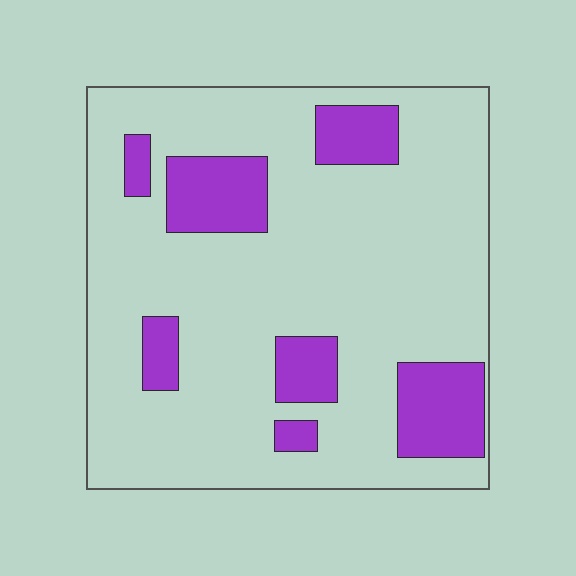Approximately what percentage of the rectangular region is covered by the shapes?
Approximately 20%.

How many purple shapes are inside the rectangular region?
7.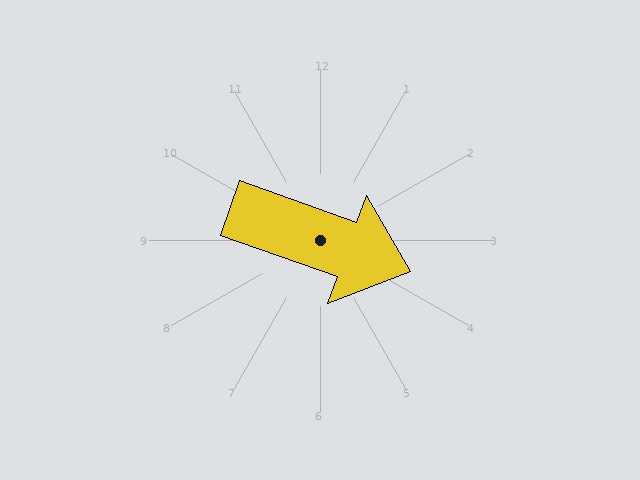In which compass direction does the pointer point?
East.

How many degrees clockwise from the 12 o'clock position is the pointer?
Approximately 109 degrees.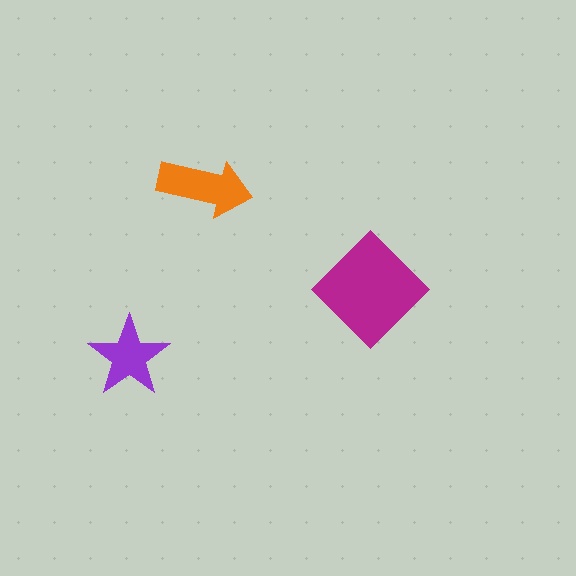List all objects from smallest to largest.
The purple star, the orange arrow, the magenta diamond.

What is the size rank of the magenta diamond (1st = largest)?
1st.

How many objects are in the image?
There are 3 objects in the image.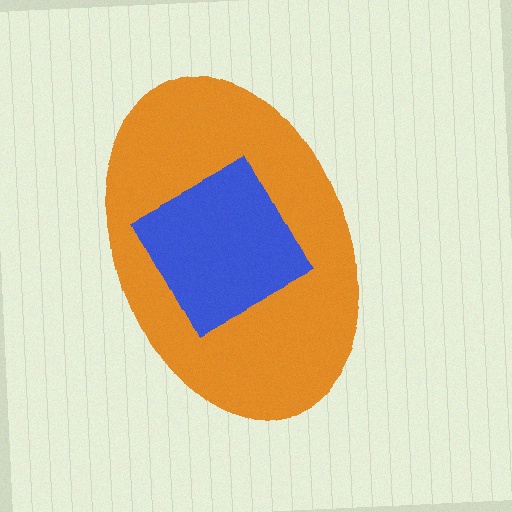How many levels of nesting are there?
2.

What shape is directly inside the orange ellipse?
The blue diamond.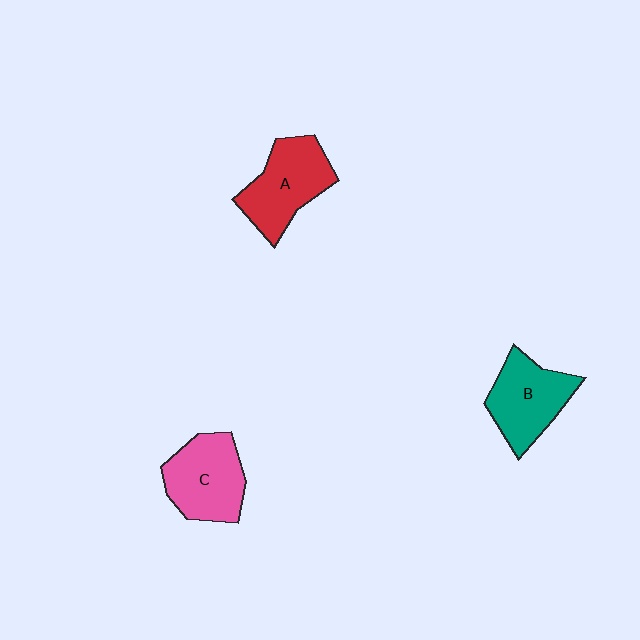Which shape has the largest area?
Shape A (red).